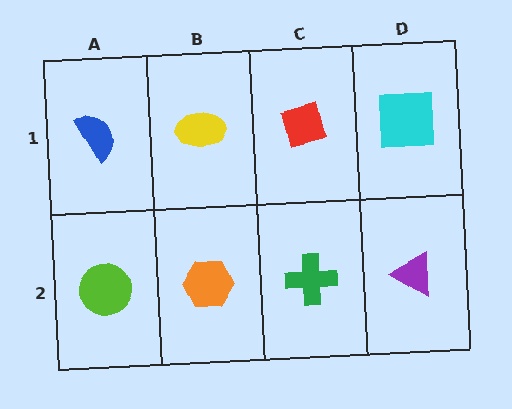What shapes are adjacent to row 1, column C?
A green cross (row 2, column C), a yellow ellipse (row 1, column B), a cyan square (row 1, column D).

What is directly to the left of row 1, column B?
A blue semicircle.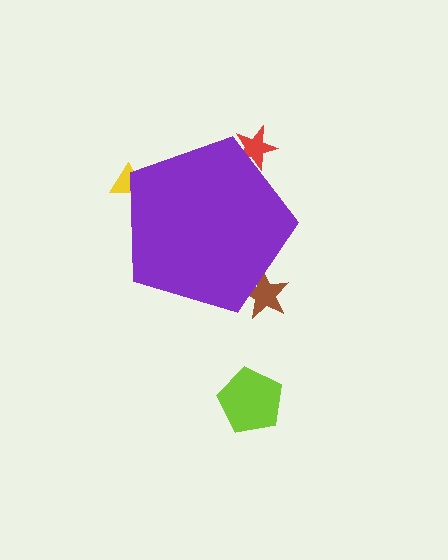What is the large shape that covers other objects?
A purple pentagon.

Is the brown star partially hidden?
Yes, the brown star is partially hidden behind the purple pentagon.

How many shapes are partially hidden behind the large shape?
3 shapes are partially hidden.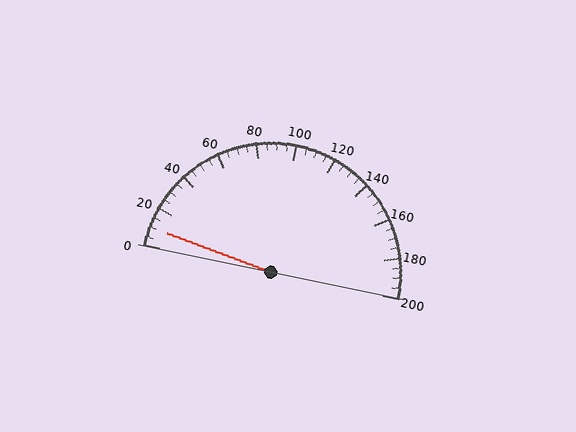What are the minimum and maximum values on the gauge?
The gauge ranges from 0 to 200.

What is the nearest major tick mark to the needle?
The nearest major tick mark is 0.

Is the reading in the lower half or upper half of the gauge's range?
The reading is in the lower half of the range (0 to 200).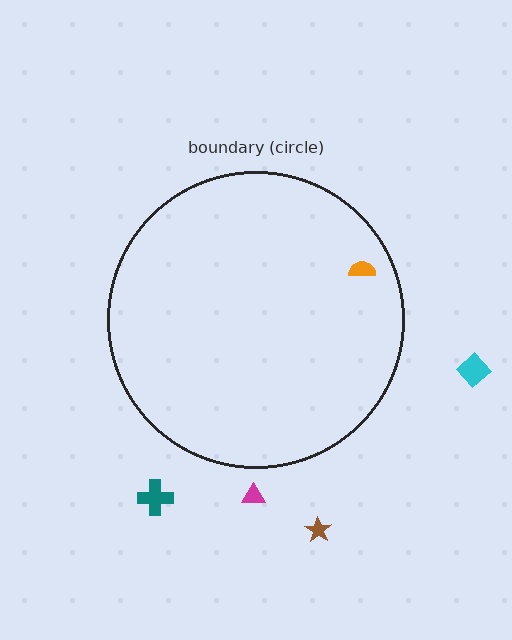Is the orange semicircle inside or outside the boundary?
Inside.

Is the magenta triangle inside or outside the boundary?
Outside.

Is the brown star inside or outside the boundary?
Outside.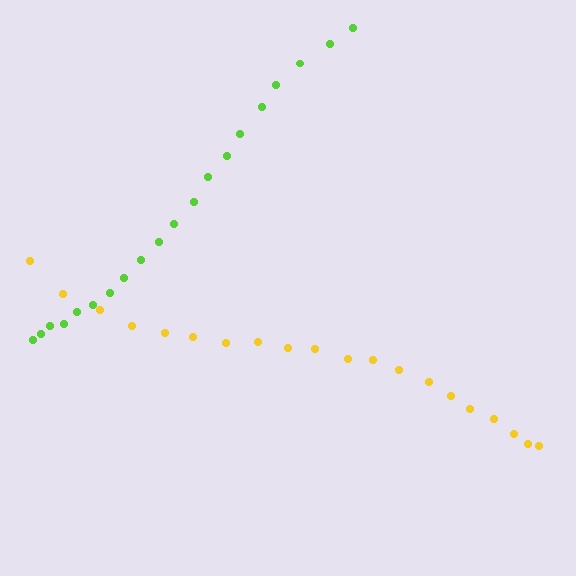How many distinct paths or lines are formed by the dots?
There are 2 distinct paths.